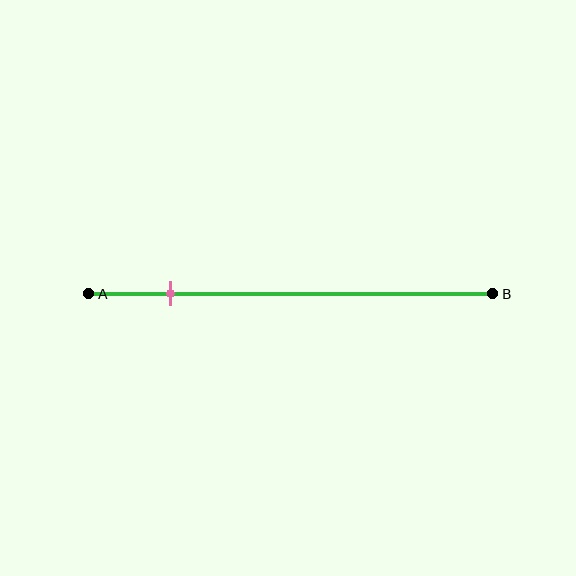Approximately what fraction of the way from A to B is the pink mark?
The pink mark is approximately 20% of the way from A to B.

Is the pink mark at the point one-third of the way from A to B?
No, the mark is at about 20% from A, not at the 33% one-third point.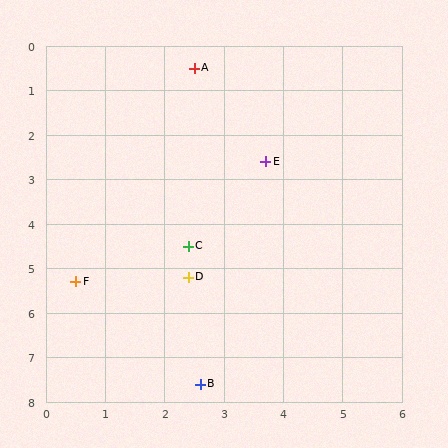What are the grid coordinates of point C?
Point C is at approximately (2.4, 4.5).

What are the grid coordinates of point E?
Point E is at approximately (3.7, 2.6).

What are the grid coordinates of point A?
Point A is at approximately (2.5, 0.5).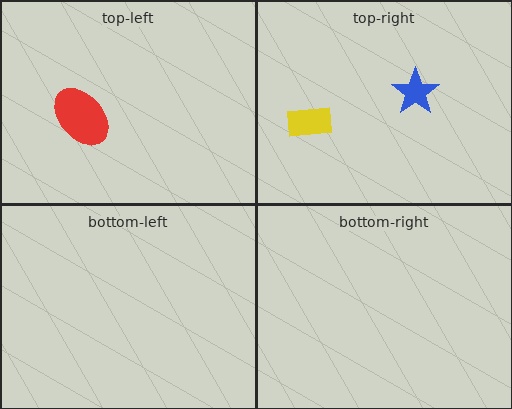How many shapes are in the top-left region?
1.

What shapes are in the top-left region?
The red ellipse.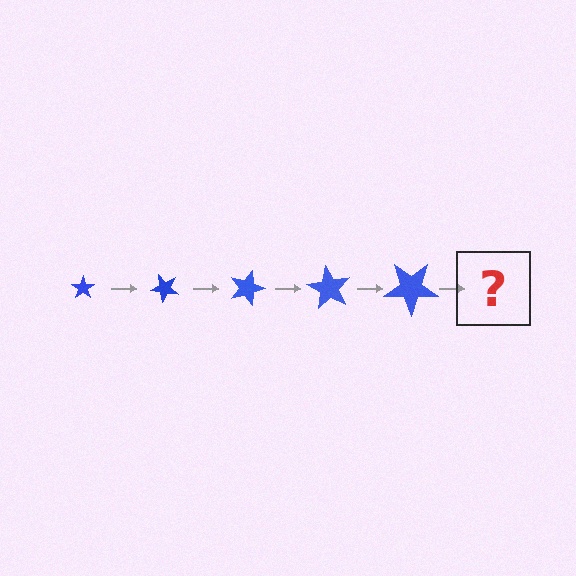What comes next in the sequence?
The next element should be a star, larger than the previous one and rotated 225 degrees from the start.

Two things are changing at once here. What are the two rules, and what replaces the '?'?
The two rules are that the star grows larger each step and it rotates 45 degrees each step. The '?' should be a star, larger than the previous one and rotated 225 degrees from the start.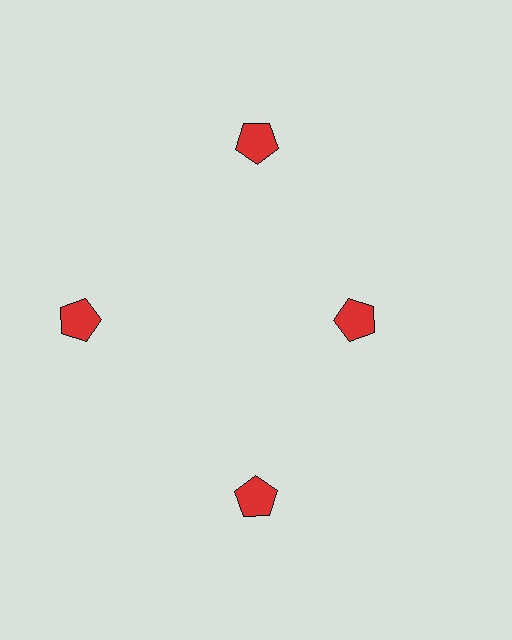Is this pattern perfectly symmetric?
No. The 4 red pentagons are arranged in a ring, but one element near the 3 o'clock position is pulled inward toward the center, breaking the 4-fold rotational symmetry.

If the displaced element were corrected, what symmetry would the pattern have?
It would have 4-fold rotational symmetry — the pattern would map onto itself every 90 degrees.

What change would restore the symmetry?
The symmetry would be restored by moving it outward, back onto the ring so that all 4 pentagons sit at equal angles and equal distance from the center.